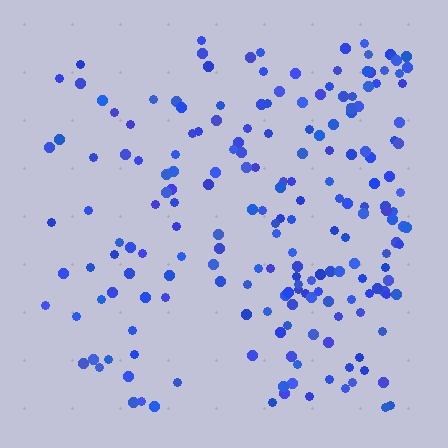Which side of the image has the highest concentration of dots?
The right.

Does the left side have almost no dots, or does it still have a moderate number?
Still a moderate number, just noticeably fewer than the right.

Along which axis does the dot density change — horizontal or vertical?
Horizontal.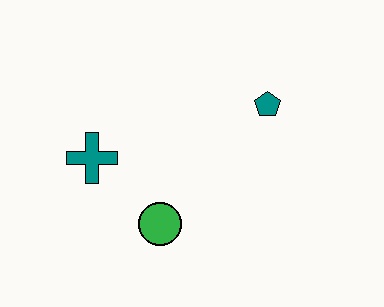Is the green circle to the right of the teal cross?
Yes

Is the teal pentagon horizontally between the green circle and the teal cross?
No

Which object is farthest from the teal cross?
The teal pentagon is farthest from the teal cross.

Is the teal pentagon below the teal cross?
No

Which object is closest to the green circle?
The teal cross is closest to the green circle.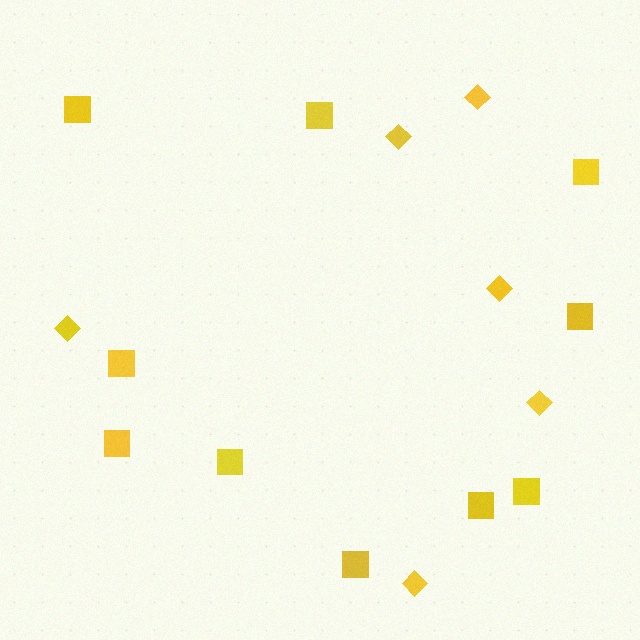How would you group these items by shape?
There are 2 groups: one group of squares (10) and one group of diamonds (6).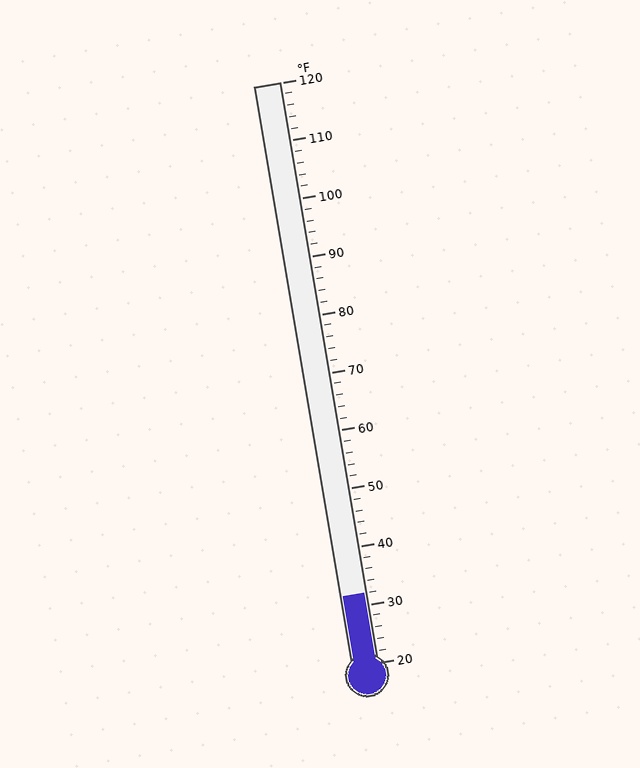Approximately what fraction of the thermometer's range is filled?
The thermometer is filled to approximately 10% of its range.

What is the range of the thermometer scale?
The thermometer scale ranges from 20°F to 120°F.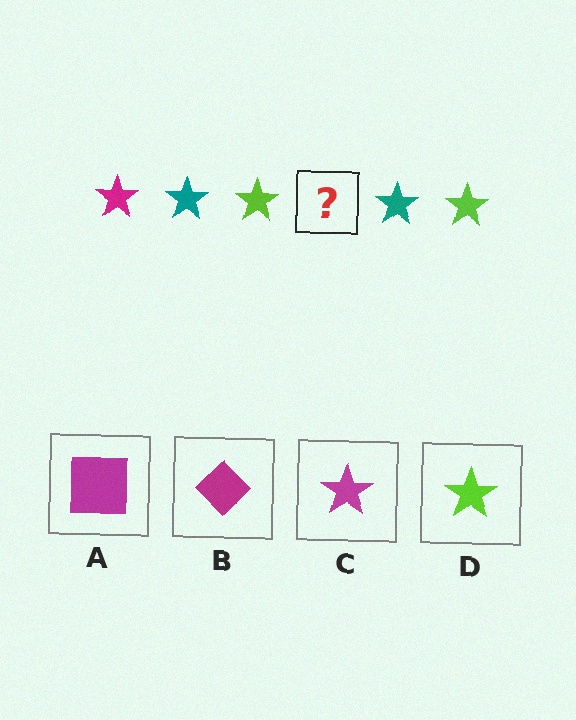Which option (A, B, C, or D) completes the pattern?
C.